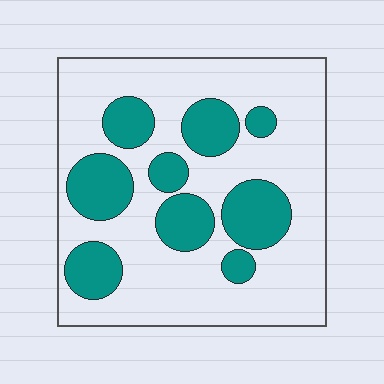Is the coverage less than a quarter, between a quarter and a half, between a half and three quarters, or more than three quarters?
Between a quarter and a half.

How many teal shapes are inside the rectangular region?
9.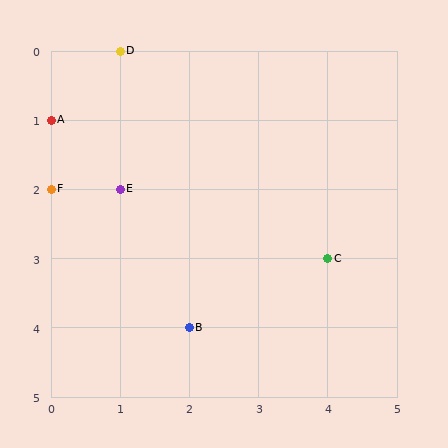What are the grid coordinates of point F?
Point F is at grid coordinates (0, 2).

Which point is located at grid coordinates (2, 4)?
Point B is at (2, 4).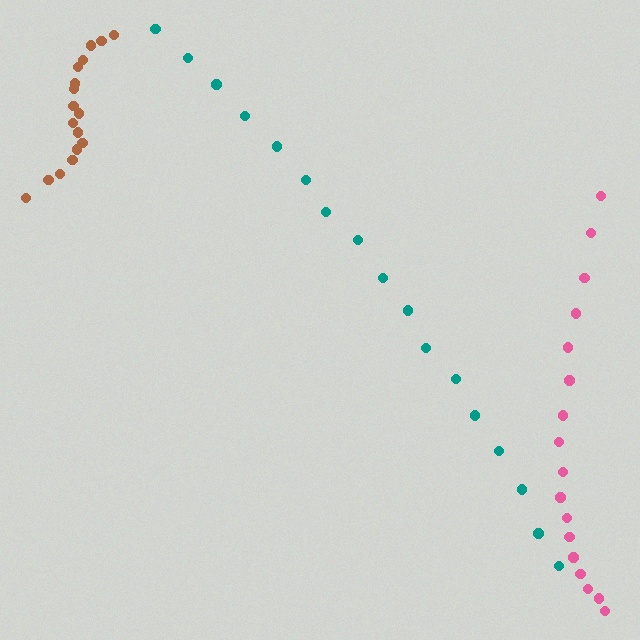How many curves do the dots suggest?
There are 3 distinct paths.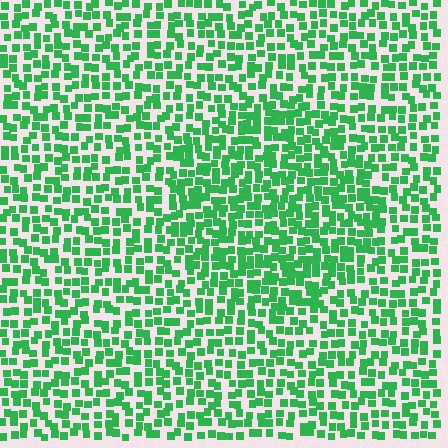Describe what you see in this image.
The image contains small green elements arranged at two different densities. A circle-shaped region is visible where the elements are more densely packed than the surrounding area.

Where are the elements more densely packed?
The elements are more densely packed inside the circle boundary.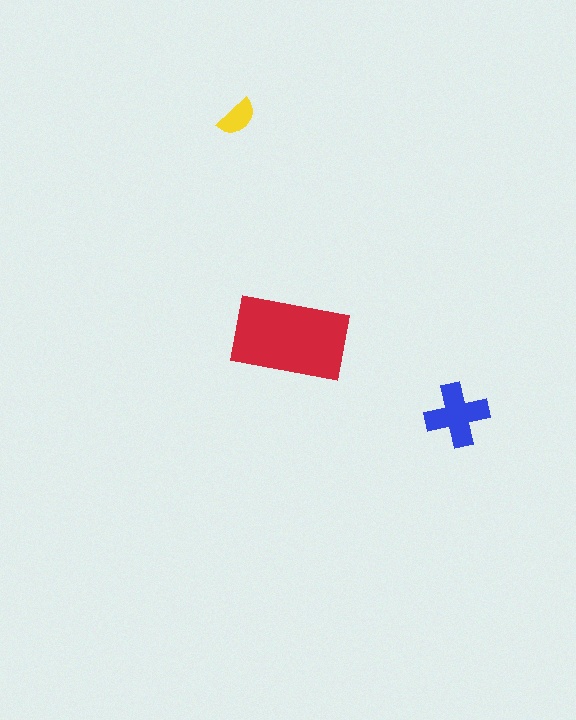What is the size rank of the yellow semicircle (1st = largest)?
3rd.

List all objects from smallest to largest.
The yellow semicircle, the blue cross, the red rectangle.